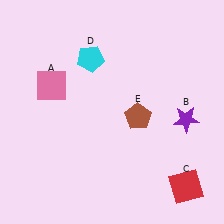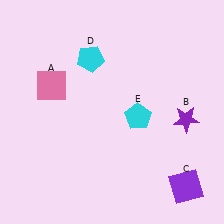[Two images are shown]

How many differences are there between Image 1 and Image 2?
There are 2 differences between the two images.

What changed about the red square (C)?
In Image 1, C is red. In Image 2, it changed to purple.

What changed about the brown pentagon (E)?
In Image 1, E is brown. In Image 2, it changed to cyan.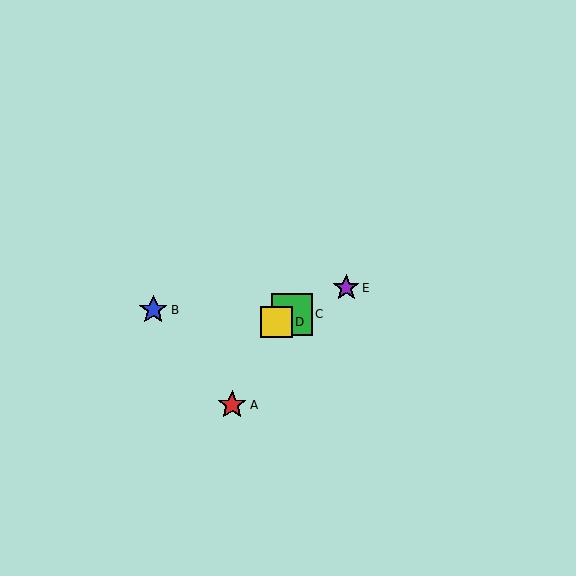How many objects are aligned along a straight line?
3 objects (C, D, E) are aligned along a straight line.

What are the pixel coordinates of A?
Object A is at (232, 405).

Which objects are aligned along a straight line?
Objects C, D, E are aligned along a straight line.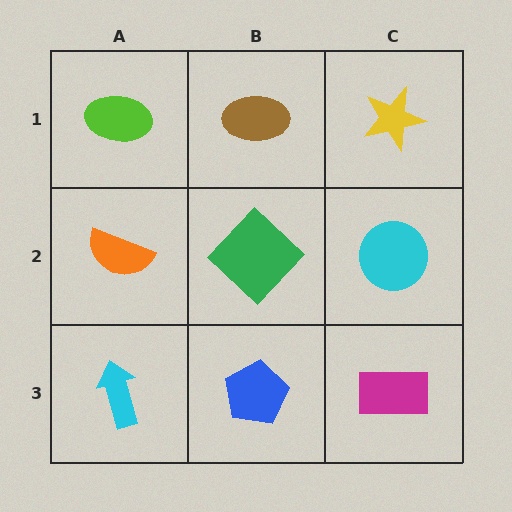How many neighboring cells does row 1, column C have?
2.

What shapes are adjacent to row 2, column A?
A lime ellipse (row 1, column A), a cyan arrow (row 3, column A), a green diamond (row 2, column B).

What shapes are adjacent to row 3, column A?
An orange semicircle (row 2, column A), a blue pentagon (row 3, column B).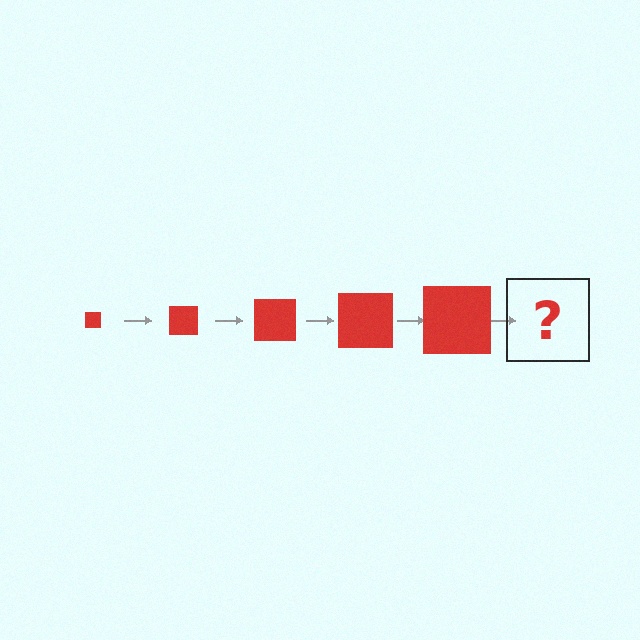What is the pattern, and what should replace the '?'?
The pattern is that the square gets progressively larger each step. The '?' should be a red square, larger than the previous one.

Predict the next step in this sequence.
The next step is a red square, larger than the previous one.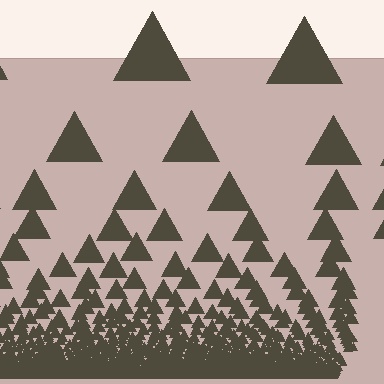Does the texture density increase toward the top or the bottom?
Density increases toward the bottom.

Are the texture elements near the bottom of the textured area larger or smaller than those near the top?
Smaller. The gradient is inverted — elements near the bottom are smaller and denser.